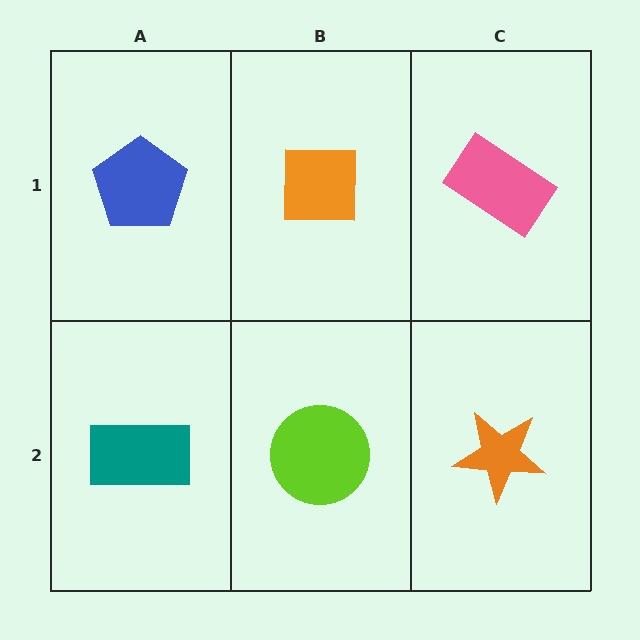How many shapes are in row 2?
3 shapes.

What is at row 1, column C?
A pink rectangle.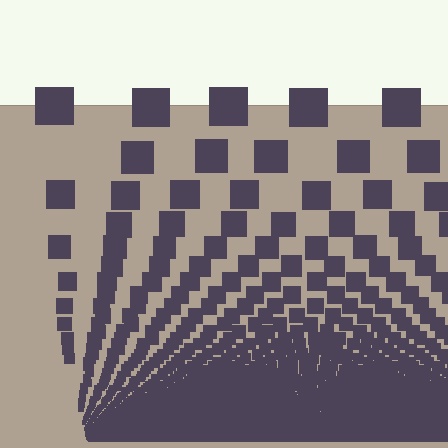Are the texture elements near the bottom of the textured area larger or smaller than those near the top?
Smaller. The gradient is inverted — elements near the bottom are smaller and denser.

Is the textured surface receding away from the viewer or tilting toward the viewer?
The surface appears to tilt toward the viewer. Texture elements get larger and sparser toward the top.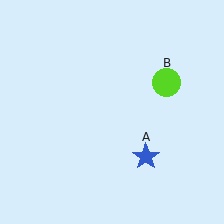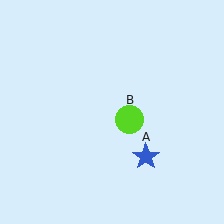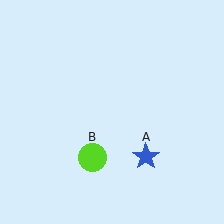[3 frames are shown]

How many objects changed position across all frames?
1 object changed position: lime circle (object B).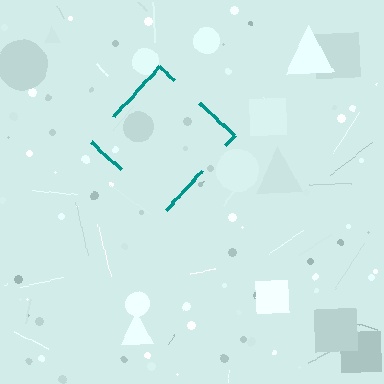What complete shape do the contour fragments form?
The contour fragments form a diamond.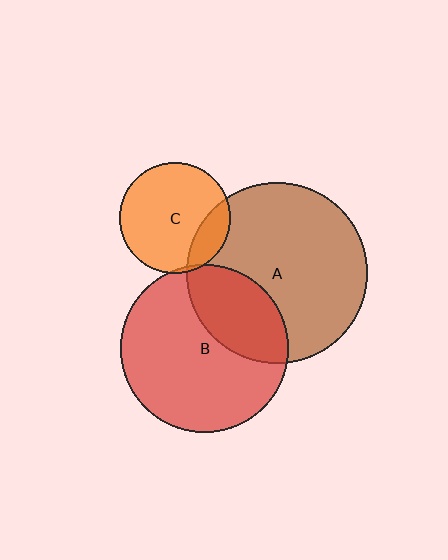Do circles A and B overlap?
Yes.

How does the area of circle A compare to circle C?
Approximately 2.6 times.